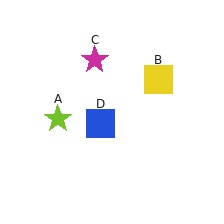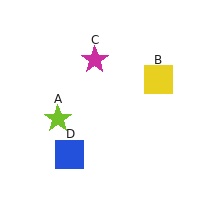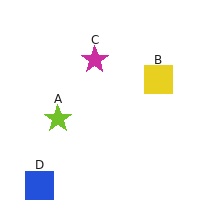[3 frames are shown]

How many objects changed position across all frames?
1 object changed position: blue square (object D).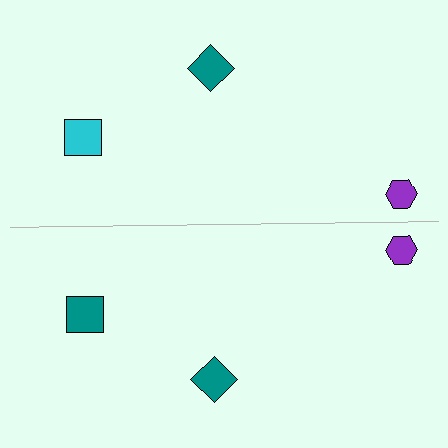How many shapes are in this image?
There are 6 shapes in this image.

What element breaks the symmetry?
The teal square on the bottom side breaks the symmetry — its mirror counterpart is cyan.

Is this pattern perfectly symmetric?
No, the pattern is not perfectly symmetric. The teal square on the bottom side breaks the symmetry — its mirror counterpart is cyan.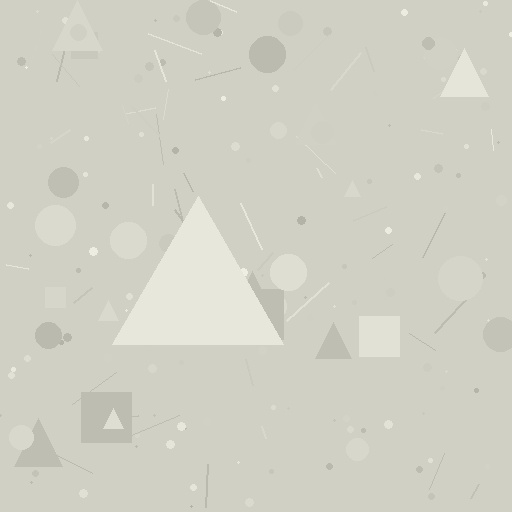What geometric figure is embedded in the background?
A triangle is embedded in the background.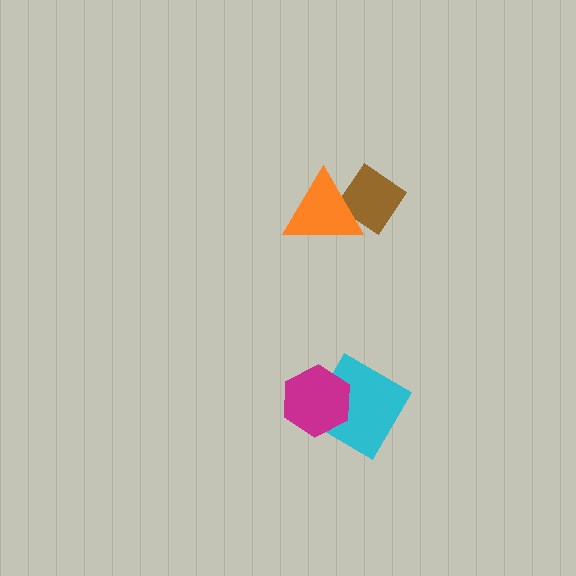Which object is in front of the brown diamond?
The orange triangle is in front of the brown diamond.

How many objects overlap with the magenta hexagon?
1 object overlaps with the magenta hexagon.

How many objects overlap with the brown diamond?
1 object overlaps with the brown diamond.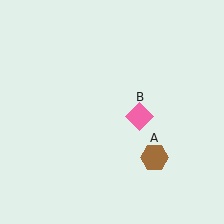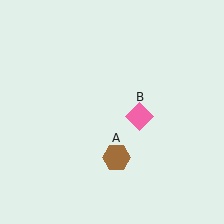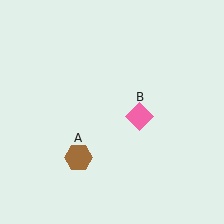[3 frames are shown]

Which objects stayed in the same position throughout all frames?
Pink diamond (object B) remained stationary.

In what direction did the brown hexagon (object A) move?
The brown hexagon (object A) moved left.